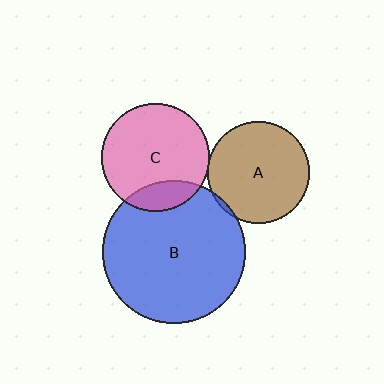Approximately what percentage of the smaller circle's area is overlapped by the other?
Approximately 5%.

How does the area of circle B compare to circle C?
Approximately 1.8 times.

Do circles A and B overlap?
Yes.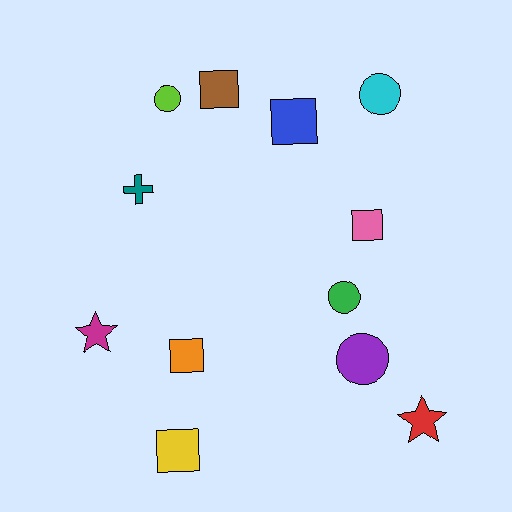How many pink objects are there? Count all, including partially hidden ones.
There is 1 pink object.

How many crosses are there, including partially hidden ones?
There is 1 cross.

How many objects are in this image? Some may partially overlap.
There are 12 objects.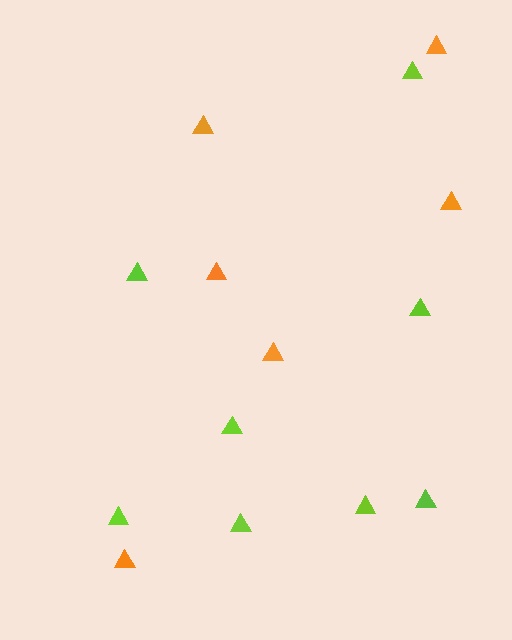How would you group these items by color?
There are 2 groups: one group of lime triangles (8) and one group of orange triangles (6).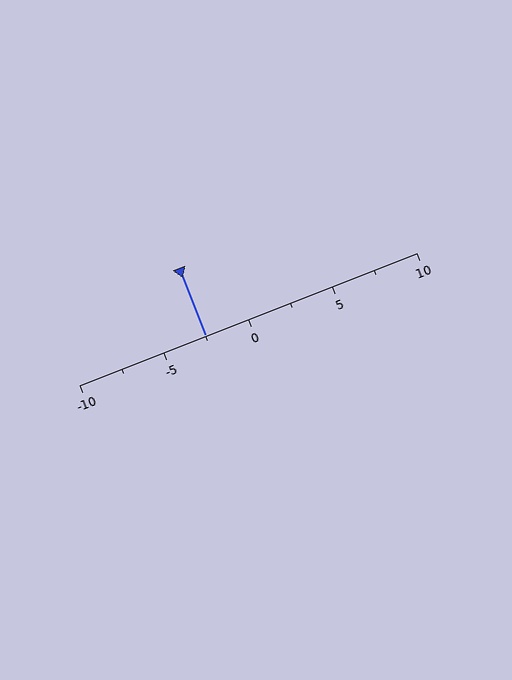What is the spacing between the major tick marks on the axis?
The major ticks are spaced 5 apart.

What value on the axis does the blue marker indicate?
The marker indicates approximately -2.5.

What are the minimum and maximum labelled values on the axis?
The axis runs from -10 to 10.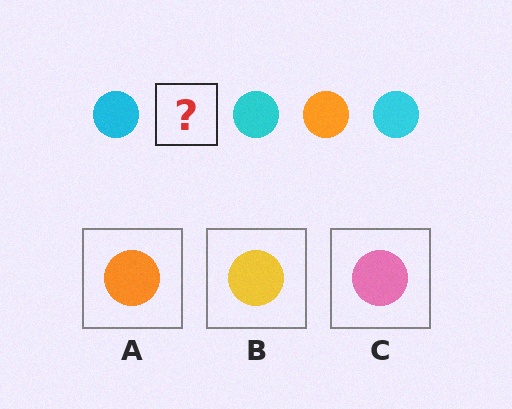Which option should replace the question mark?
Option A.